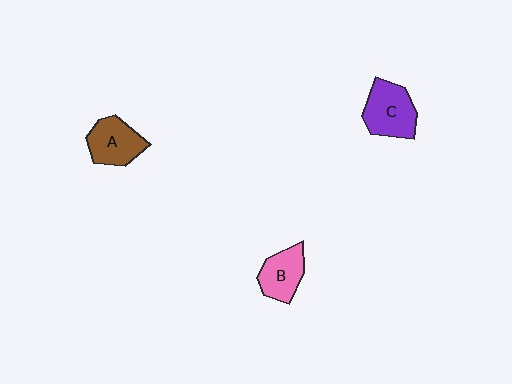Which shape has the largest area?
Shape C (purple).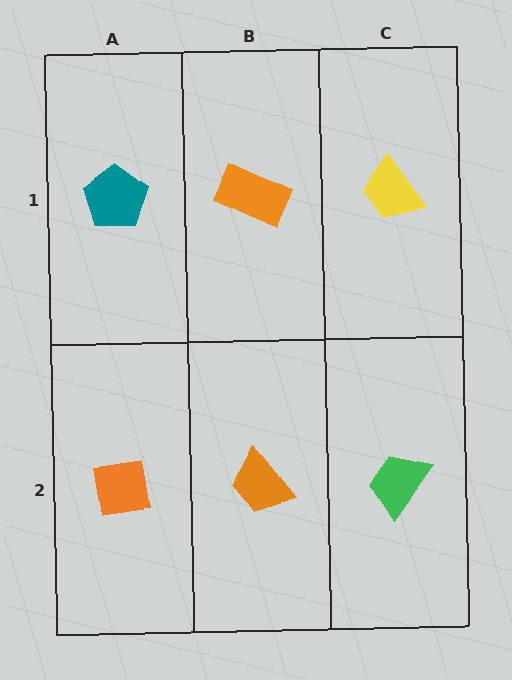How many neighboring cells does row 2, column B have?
3.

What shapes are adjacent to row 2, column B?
An orange rectangle (row 1, column B), an orange square (row 2, column A), a green trapezoid (row 2, column C).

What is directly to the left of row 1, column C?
An orange rectangle.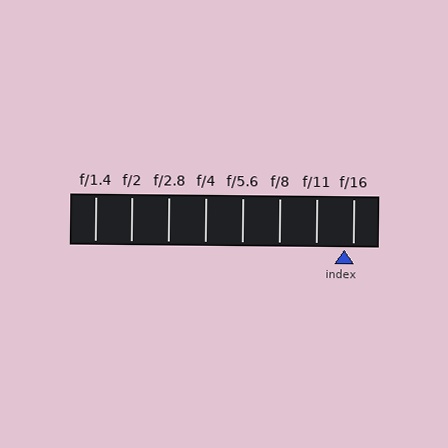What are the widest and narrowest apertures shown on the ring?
The widest aperture shown is f/1.4 and the narrowest is f/16.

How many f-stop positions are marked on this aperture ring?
There are 8 f-stop positions marked.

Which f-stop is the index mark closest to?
The index mark is closest to f/16.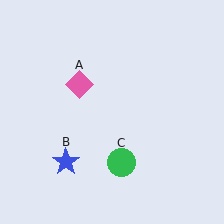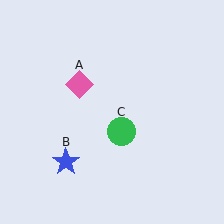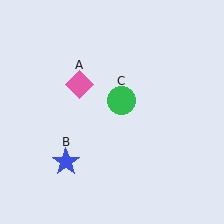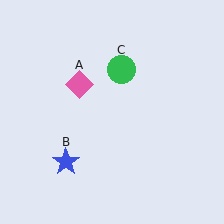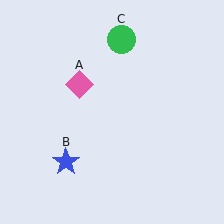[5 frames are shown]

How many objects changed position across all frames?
1 object changed position: green circle (object C).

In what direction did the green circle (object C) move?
The green circle (object C) moved up.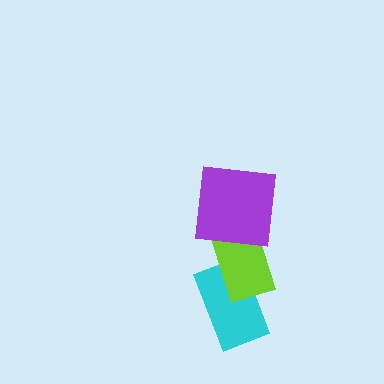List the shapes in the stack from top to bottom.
From top to bottom: the purple square, the lime rectangle, the cyan rectangle.